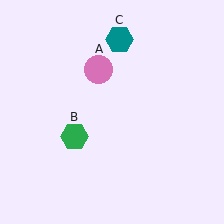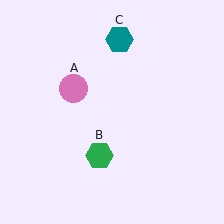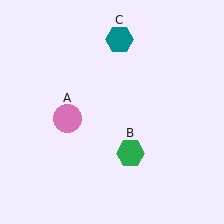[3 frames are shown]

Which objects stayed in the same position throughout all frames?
Teal hexagon (object C) remained stationary.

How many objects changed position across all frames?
2 objects changed position: pink circle (object A), green hexagon (object B).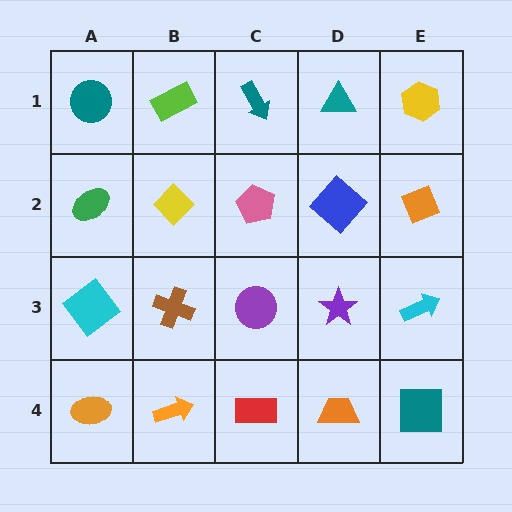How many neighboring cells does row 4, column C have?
3.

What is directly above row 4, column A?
A cyan diamond.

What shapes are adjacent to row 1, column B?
A yellow diamond (row 2, column B), a teal circle (row 1, column A), a teal arrow (row 1, column C).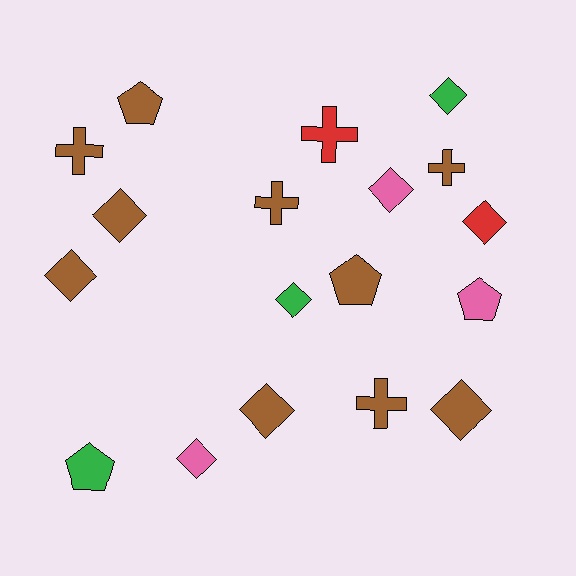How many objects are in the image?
There are 18 objects.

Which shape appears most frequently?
Diamond, with 9 objects.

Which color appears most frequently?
Brown, with 10 objects.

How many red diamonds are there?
There is 1 red diamond.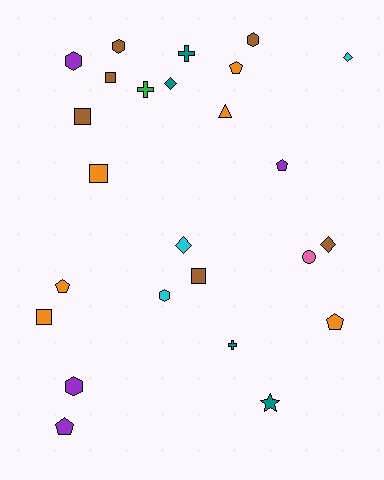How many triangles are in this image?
There is 1 triangle.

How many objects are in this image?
There are 25 objects.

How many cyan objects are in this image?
There are 3 cyan objects.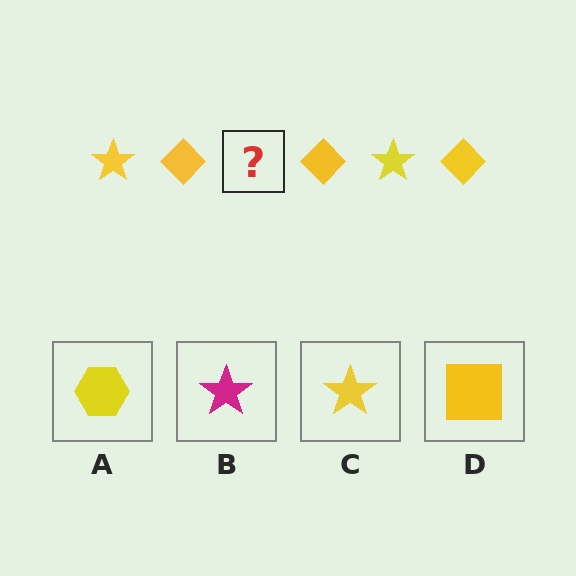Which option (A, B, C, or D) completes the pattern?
C.